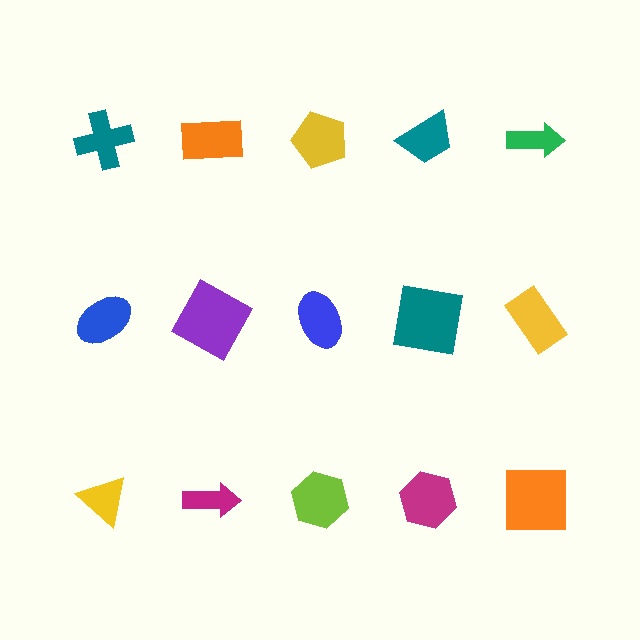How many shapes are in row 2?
5 shapes.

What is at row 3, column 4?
A magenta hexagon.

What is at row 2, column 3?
A blue ellipse.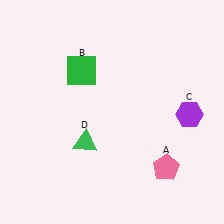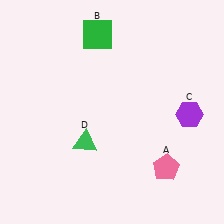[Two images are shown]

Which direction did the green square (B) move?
The green square (B) moved up.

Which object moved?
The green square (B) moved up.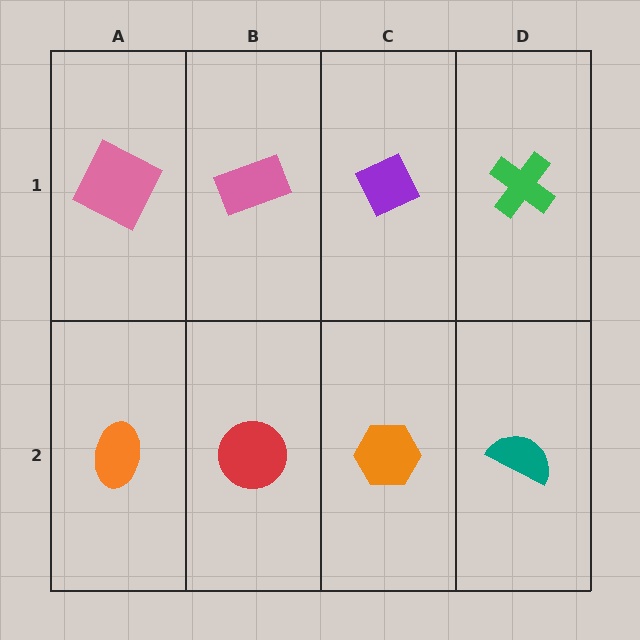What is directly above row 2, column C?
A purple diamond.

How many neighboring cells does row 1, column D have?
2.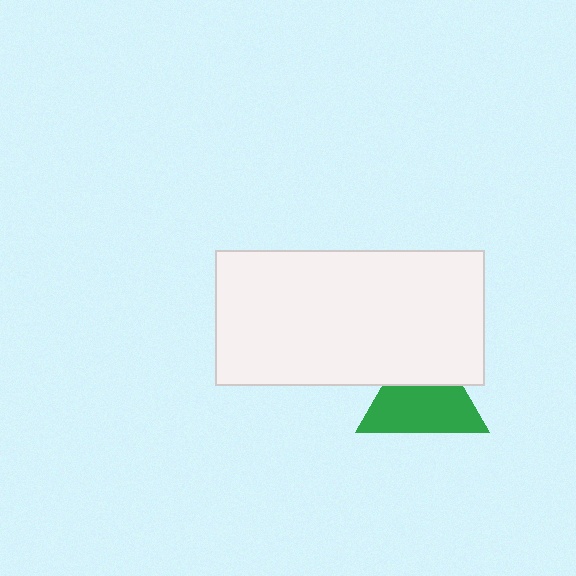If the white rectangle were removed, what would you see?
You would see the complete green triangle.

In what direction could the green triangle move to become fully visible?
The green triangle could move down. That would shift it out from behind the white rectangle entirely.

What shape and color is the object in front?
The object in front is a white rectangle.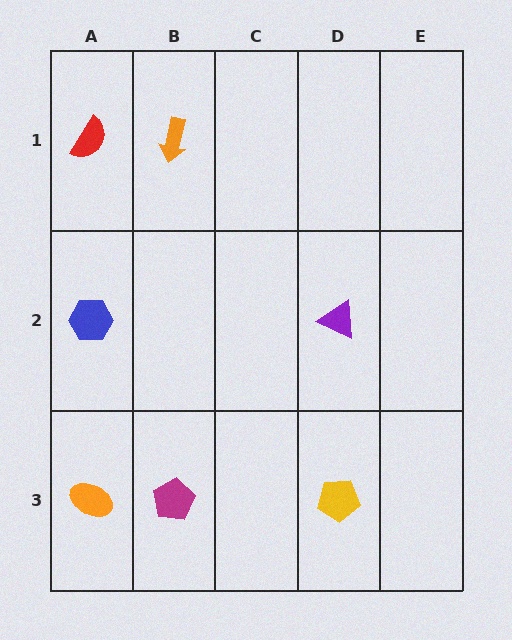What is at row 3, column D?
A yellow pentagon.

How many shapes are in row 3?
3 shapes.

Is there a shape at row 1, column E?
No, that cell is empty.